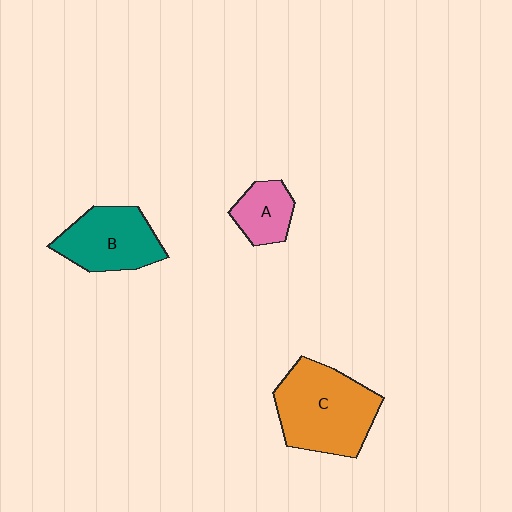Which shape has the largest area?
Shape C (orange).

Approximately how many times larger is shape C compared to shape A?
Approximately 2.4 times.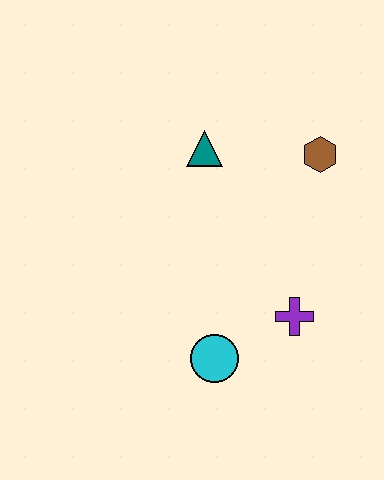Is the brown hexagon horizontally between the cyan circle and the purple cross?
No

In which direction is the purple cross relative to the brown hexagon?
The purple cross is below the brown hexagon.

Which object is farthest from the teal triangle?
The cyan circle is farthest from the teal triangle.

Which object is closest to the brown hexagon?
The teal triangle is closest to the brown hexagon.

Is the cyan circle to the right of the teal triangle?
Yes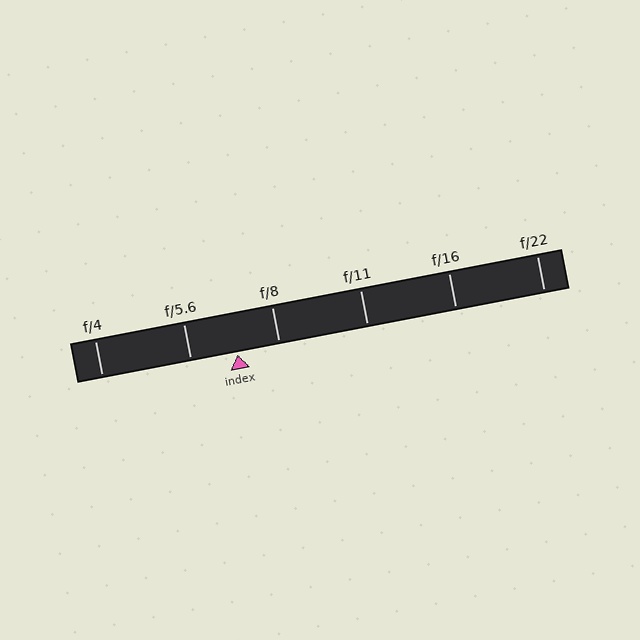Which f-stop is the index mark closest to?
The index mark is closest to f/8.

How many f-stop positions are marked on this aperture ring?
There are 6 f-stop positions marked.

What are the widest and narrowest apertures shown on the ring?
The widest aperture shown is f/4 and the narrowest is f/22.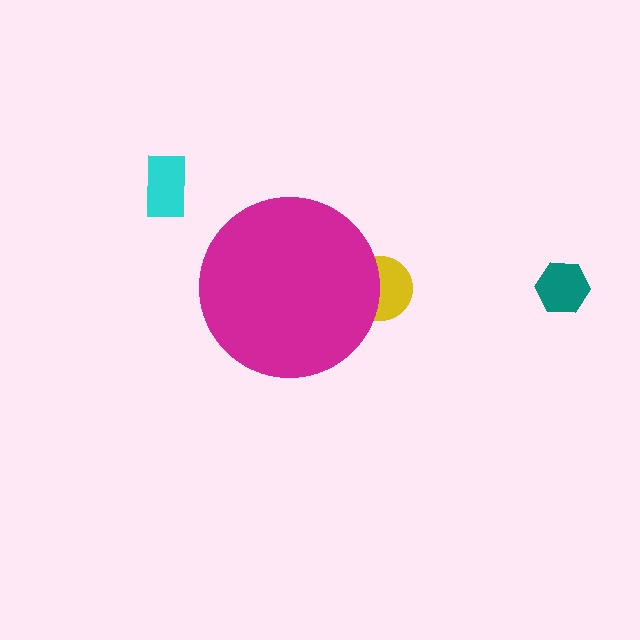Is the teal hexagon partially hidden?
No, the teal hexagon is fully visible.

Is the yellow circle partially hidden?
Yes, the yellow circle is partially hidden behind the magenta circle.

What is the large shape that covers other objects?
A magenta circle.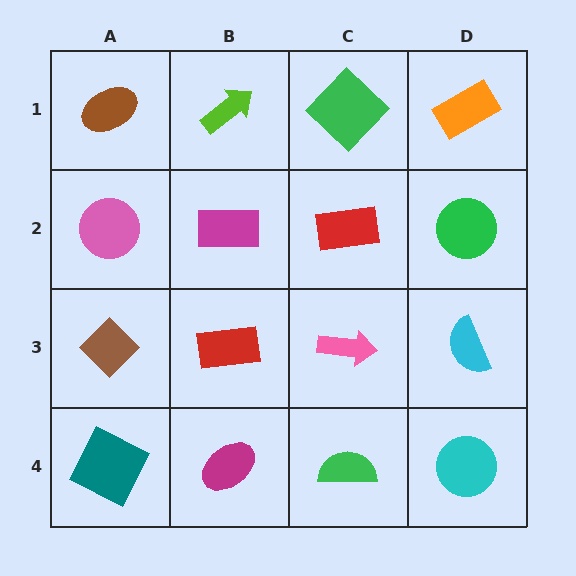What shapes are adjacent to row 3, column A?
A pink circle (row 2, column A), a teal square (row 4, column A), a red rectangle (row 3, column B).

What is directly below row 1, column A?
A pink circle.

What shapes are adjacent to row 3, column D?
A green circle (row 2, column D), a cyan circle (row 4, column D), a pink arrow (row 3, column C).